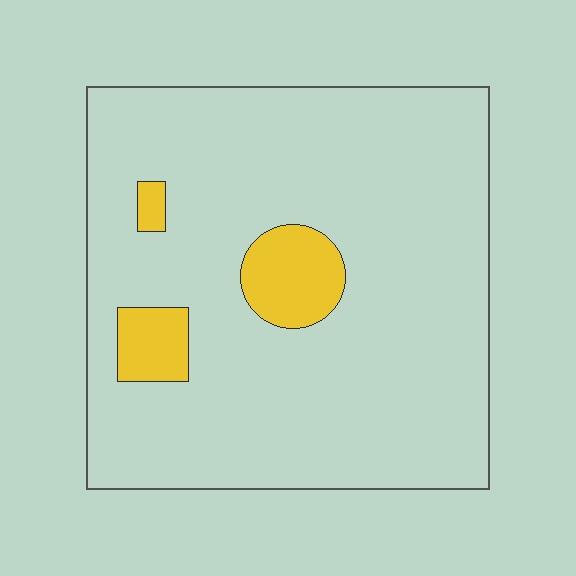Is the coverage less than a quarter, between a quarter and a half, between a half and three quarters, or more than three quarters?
Less than a quarter.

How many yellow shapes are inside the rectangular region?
3.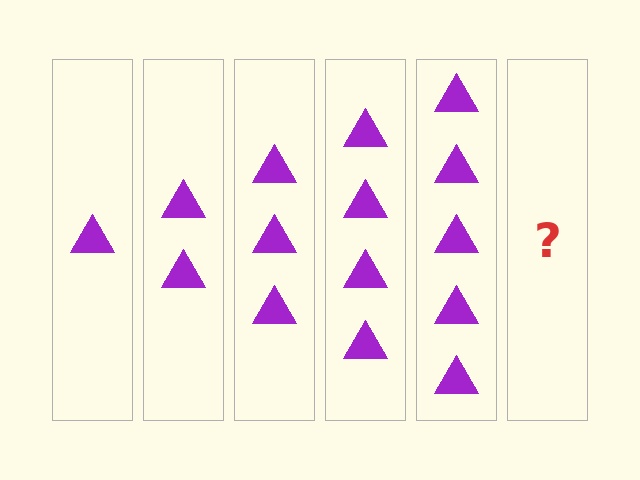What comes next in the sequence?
The next element should be 6 triangles.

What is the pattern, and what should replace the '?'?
The pattern is that each step adds one more triangle. The '?' should be 6 triangles.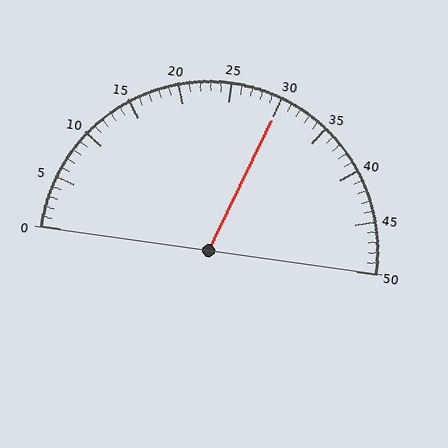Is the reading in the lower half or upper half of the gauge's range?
The reading is in the upper half of the range (0 to 50).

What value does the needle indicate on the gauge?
The needle indicates approximately 30.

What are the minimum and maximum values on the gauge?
The gauge ranges from 0 to 50.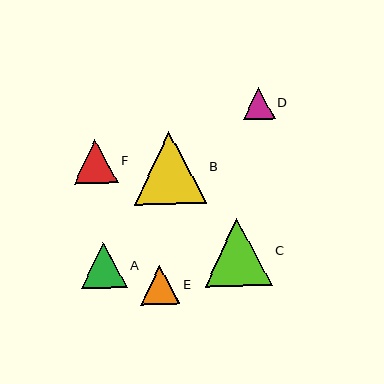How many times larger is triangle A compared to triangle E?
Triangle A is approximately 1.2 times the size of triangle E.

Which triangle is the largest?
Triangle B is the largest with a size of approximately 73 pixels.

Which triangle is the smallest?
Triangle D is the smallest with a size of approximately 32 pixels.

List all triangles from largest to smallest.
From largest to smallest: B, C, A, F, E, D.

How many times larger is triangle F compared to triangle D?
Triangle F is approximately 1.4 times the size of triangle D.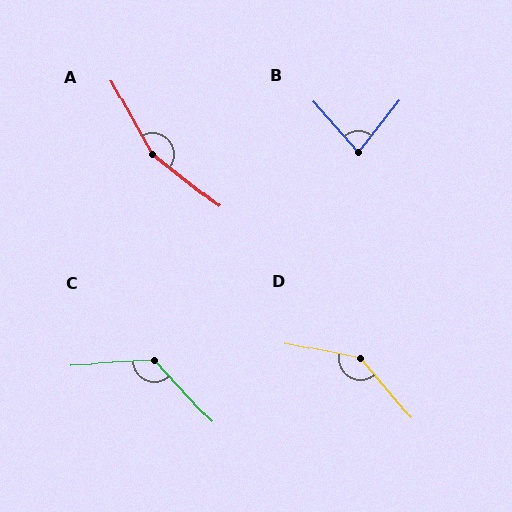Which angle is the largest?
A, at approximately 157 degrees.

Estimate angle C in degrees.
Approximately 130 degrees.